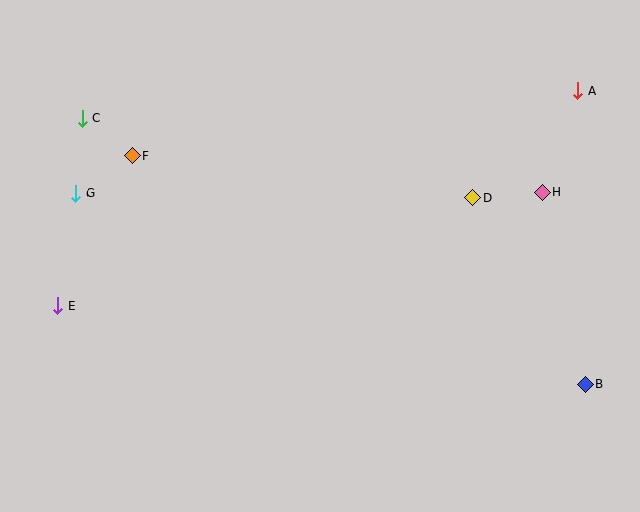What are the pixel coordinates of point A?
Point A is at (578, 91).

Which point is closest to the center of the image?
Point D at (473, 198) is closest to the center.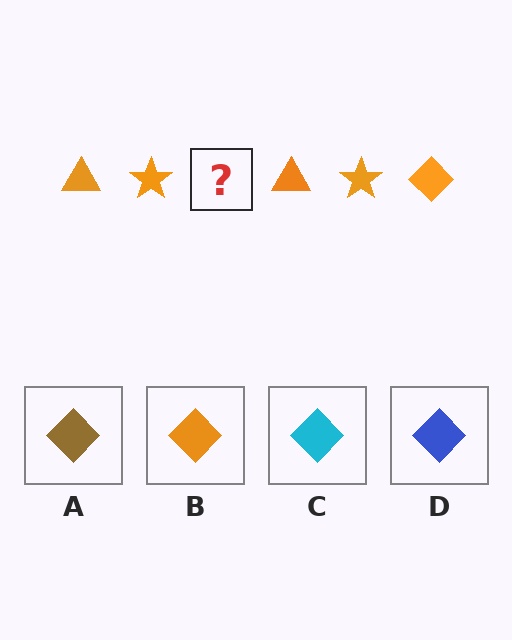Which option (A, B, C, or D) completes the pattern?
B.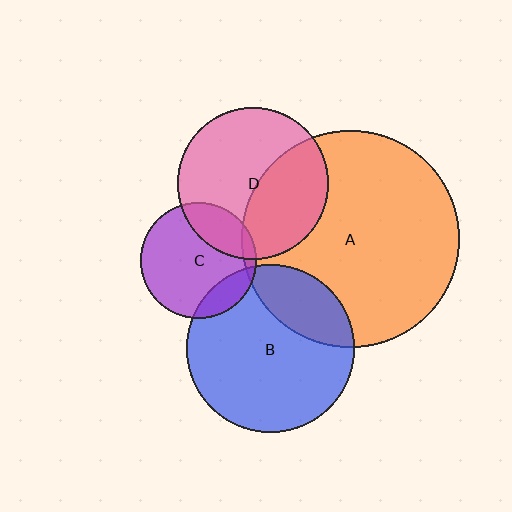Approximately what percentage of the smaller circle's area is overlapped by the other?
Approximately 15%.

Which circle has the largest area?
Circle A (orange).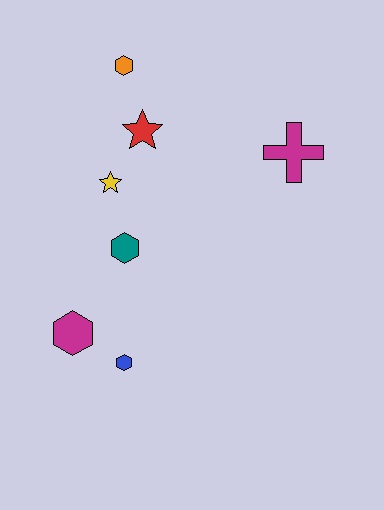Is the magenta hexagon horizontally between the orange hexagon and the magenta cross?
No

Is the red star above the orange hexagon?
No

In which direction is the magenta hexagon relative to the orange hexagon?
The magenta hexagon is below the orange hexagon.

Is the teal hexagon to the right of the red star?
No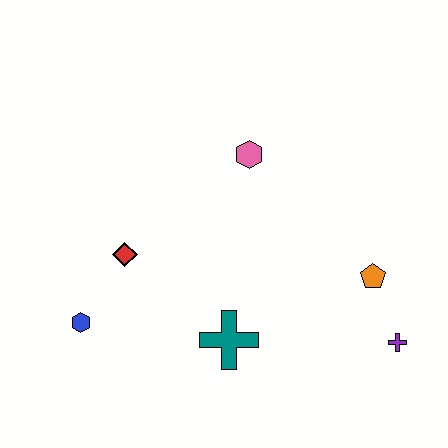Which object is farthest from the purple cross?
The blue hexagon is farthest from the purple cross.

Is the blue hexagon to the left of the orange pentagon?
Yes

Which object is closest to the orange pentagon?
The purple cross is closest to the orange pentagon.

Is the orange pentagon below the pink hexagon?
Yes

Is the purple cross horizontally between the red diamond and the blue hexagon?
No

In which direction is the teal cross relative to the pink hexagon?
The teal cross is below the pink hexagon.